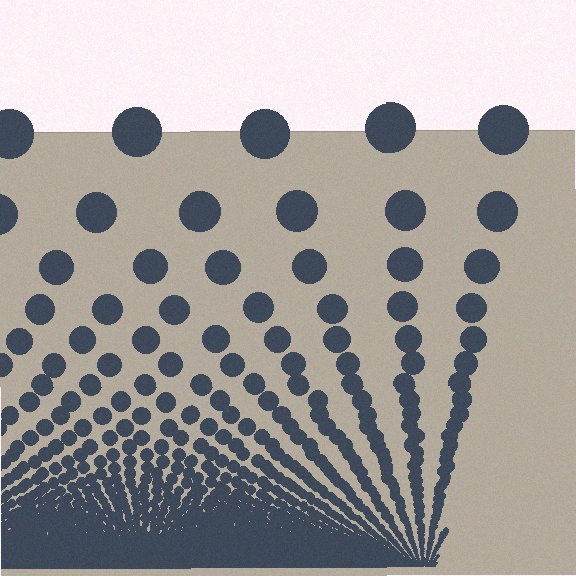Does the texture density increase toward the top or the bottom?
Density increases toward the bottom.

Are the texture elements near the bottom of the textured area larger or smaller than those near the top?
Smaller. The gradient is inverted — elements near the bottom are smaller and denser.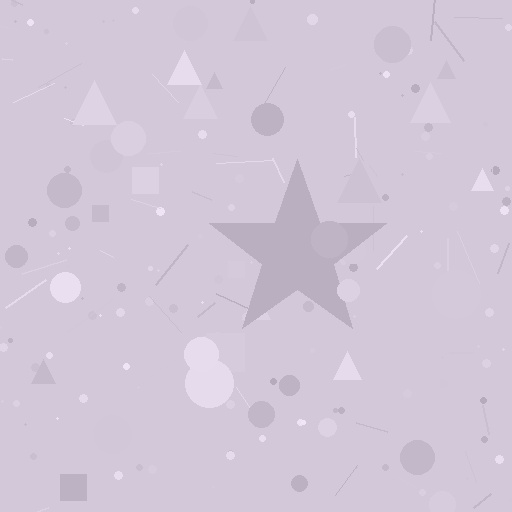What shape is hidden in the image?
A star is hidden in the image.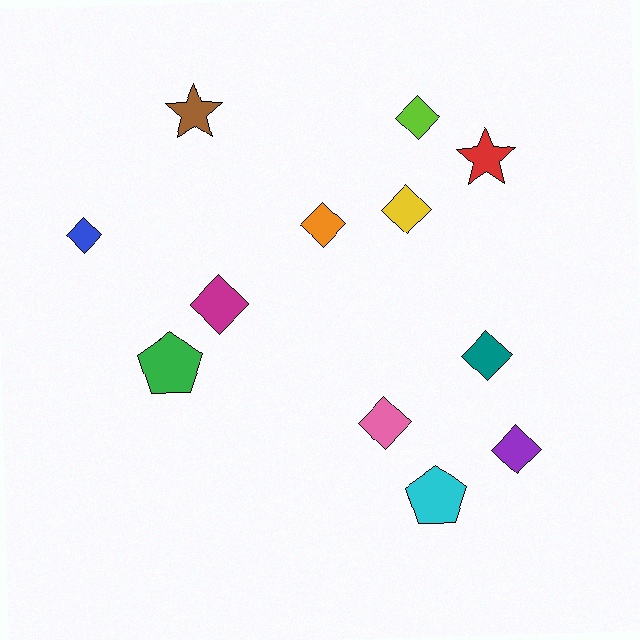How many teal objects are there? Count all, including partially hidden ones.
There is 1 teal object.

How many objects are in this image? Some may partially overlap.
There are 12 objects.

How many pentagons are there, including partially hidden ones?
There are 2 pentagons.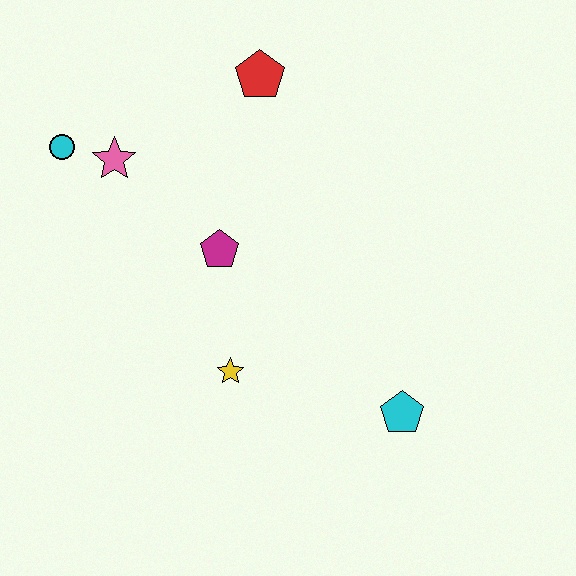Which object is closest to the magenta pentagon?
The yellow star is closest to the magenta pentagon.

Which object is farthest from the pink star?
The cyan pentagon is farthest from the pink star.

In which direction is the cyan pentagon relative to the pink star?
The cyan pentagon is to the right of the pink star.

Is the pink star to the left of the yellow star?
Yes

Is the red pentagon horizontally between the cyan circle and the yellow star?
No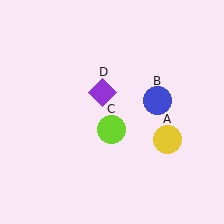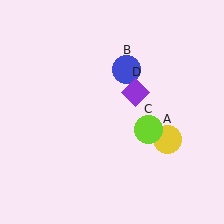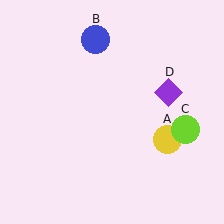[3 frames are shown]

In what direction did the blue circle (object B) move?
The blue circle (object B) moved up and to the left.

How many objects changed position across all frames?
3 objects changed position: blue circle (object B), lime circle (object C), purple diamond (object D).